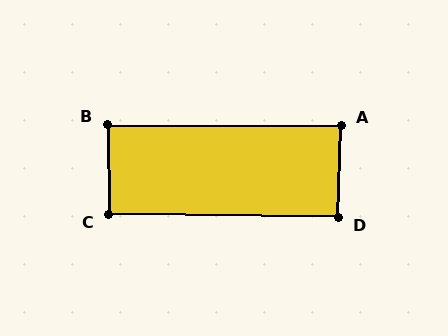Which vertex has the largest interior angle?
C, at approximately 92 degrees.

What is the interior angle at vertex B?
Approximately 89 degrees (approximately right).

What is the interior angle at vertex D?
Approximately 91 degrees (approximately right).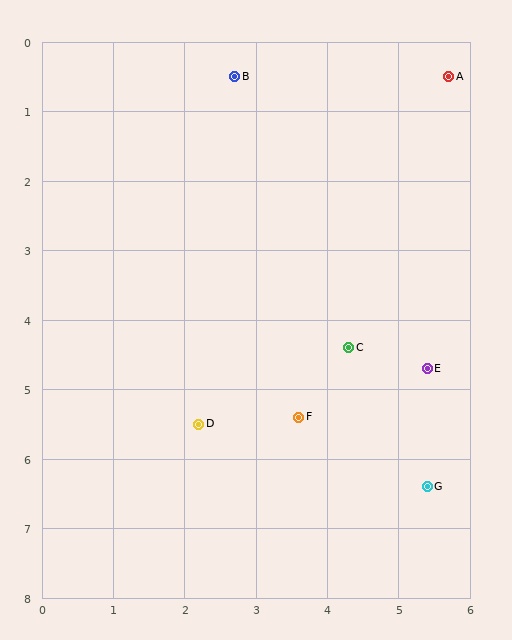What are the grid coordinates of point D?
Point D is at approximately (2.2, 5.5).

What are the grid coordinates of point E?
Point E is at approximately (5.4, 4.7).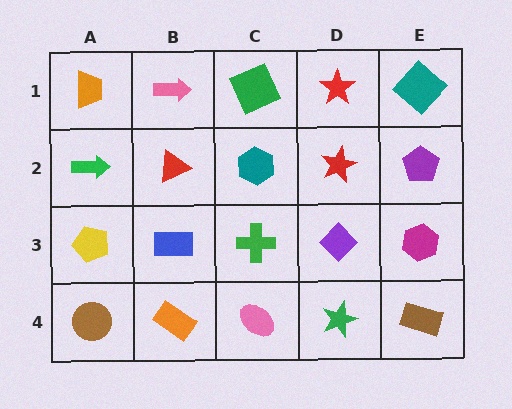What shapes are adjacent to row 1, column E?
A purple pentagon (row 2, column E), a red star (row 1, column D).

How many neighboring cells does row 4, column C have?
3.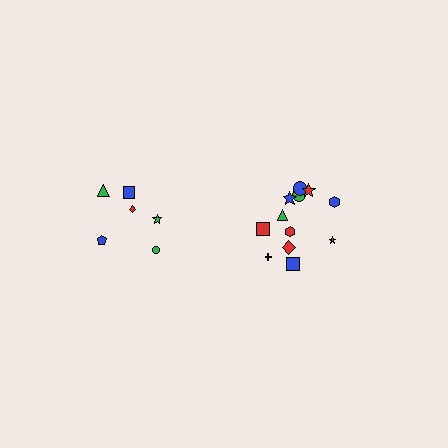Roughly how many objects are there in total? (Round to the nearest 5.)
Roughly 20 objects in total.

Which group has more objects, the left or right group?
The right group.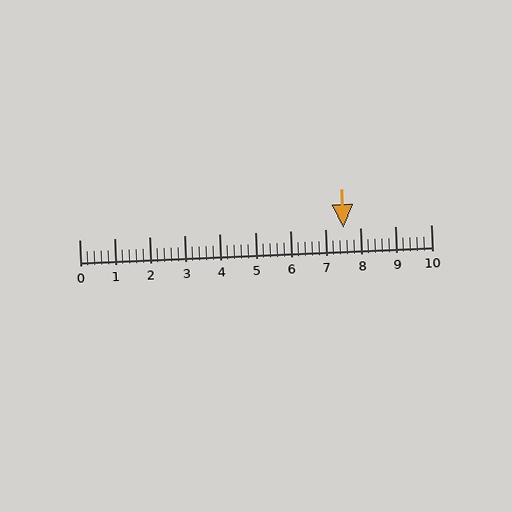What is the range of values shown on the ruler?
The ruler shows values from 0 to 10.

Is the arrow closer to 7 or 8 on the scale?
The arrow is closer to 8.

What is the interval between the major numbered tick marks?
The major tick marks are spaced 1 units apart.